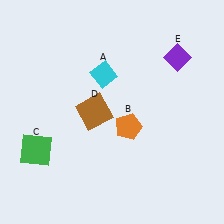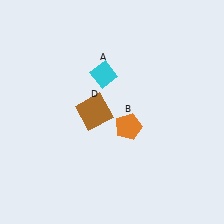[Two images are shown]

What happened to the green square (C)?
The green square (C) was removed in Image 2. It was in the bottom-left area of Image 1.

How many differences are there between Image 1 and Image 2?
There are 2 differences between the two images.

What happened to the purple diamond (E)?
The purple diamond (E) was removed in Image 2. It was in the top-right area of Image 1.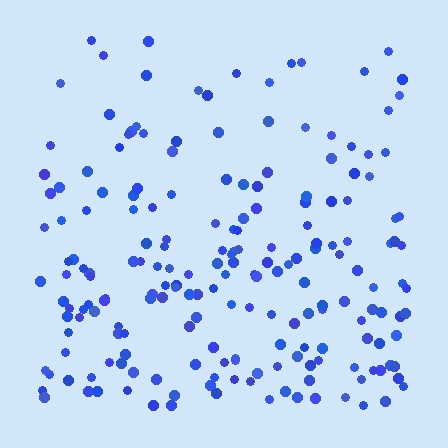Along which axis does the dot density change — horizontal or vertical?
Vertical.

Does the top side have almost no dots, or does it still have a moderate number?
Still a moderate number, just noticeably fewer than the bottom.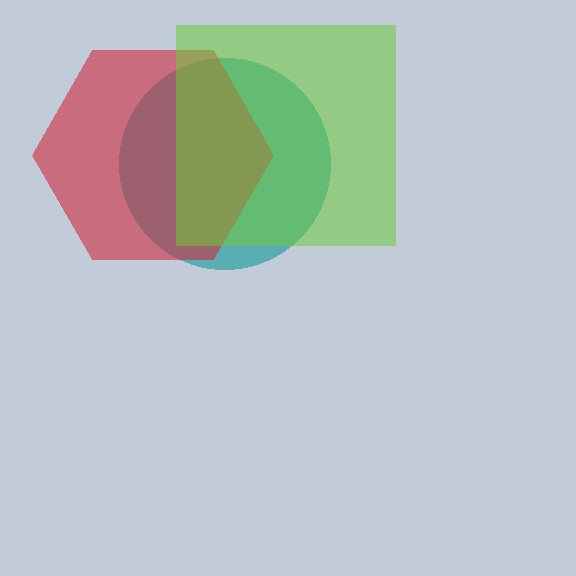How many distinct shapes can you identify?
There are 3 distinct shapes: a teal circle, a red hexagon, a lime square.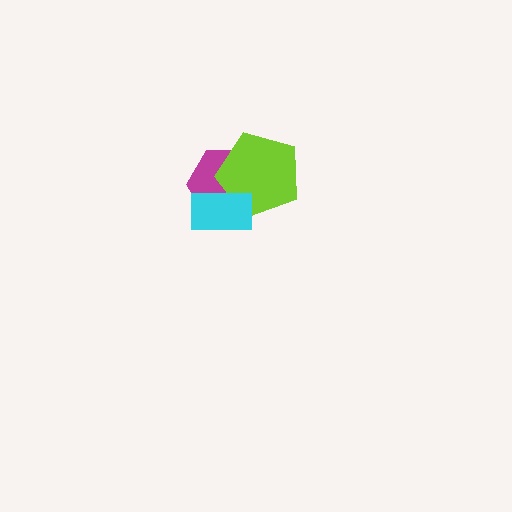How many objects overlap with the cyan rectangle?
2 objects overlap with the cyan rectangle.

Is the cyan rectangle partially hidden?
No, no other shape covers it.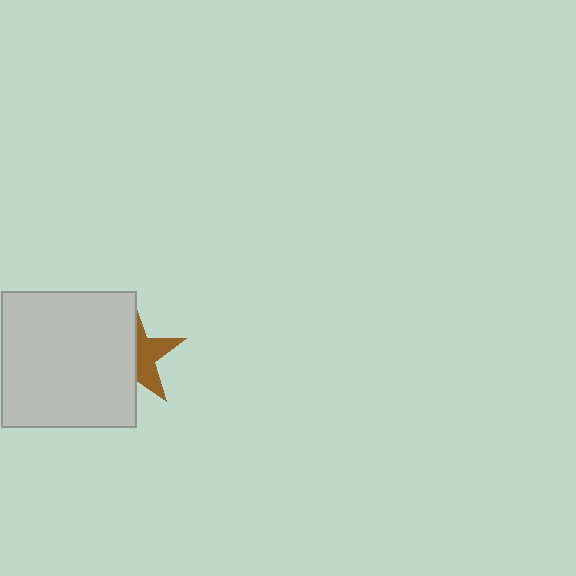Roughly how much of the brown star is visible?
A small part of it is visible (roughly 41%).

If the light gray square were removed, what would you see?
You would see the complete brown star.